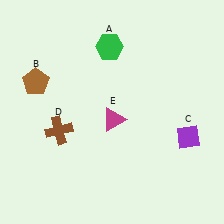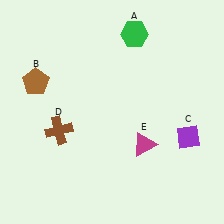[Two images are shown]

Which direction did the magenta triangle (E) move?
The magenta triangle (E) moved right.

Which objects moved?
The objects that moved are: the green hexagon (A), the magenta triangle (E).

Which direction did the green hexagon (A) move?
The green hexagon (A) moved right.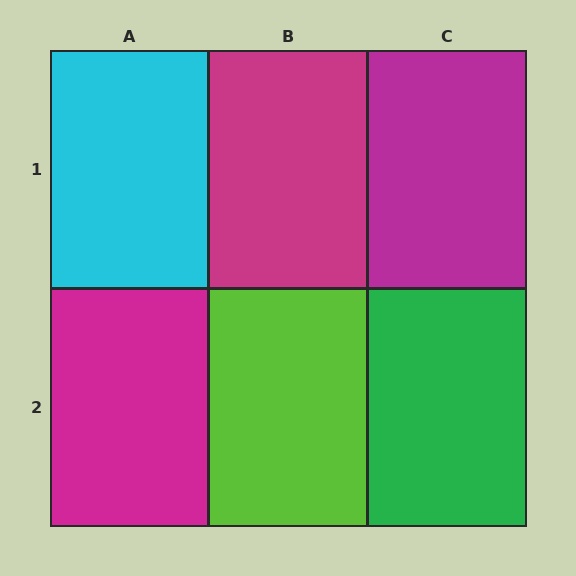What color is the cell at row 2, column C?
Green.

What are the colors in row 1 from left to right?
Cyan, magenta, magenta.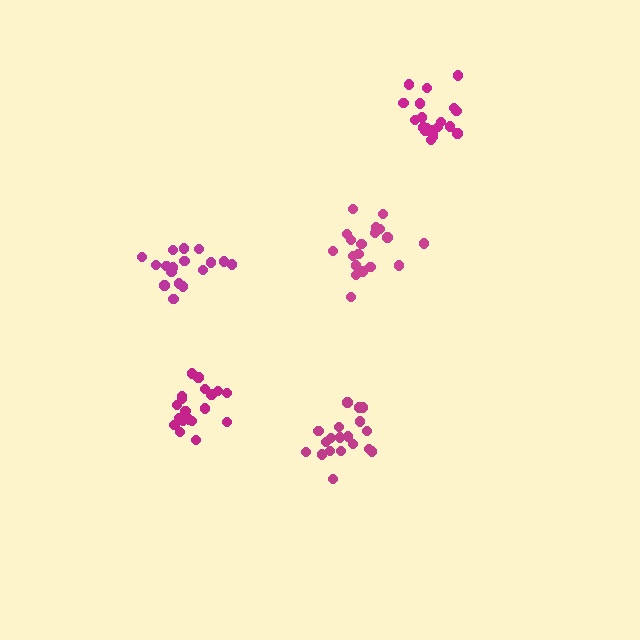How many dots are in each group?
Group 1: 18 dots, Group 2: 19 dots, Group 3: 19 dots, Group 4: 21 dots, Group 5: 19 dots (96 total).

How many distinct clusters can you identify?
There are 5 distinct clusters.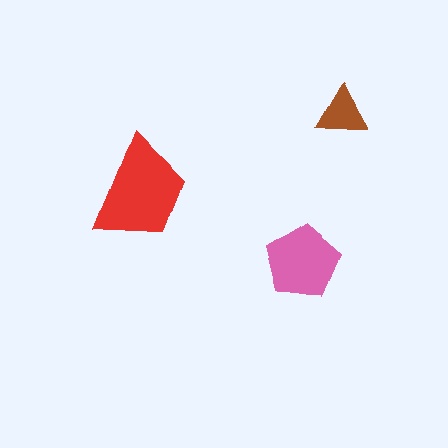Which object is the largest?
The red trapezoid.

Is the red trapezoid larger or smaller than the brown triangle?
Larger.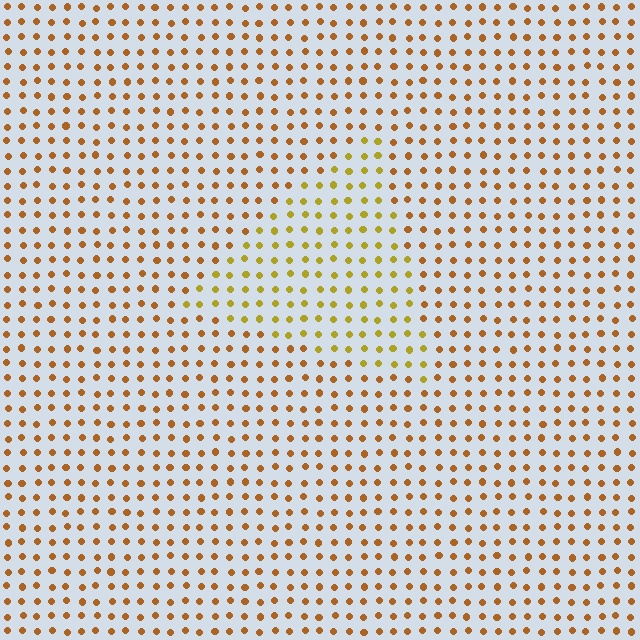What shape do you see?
I see a triangle.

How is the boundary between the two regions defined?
The boundary is defined purely by a slight shift in hue (about 28 degrees). Spacing, size, and orientation are identical on both sides.